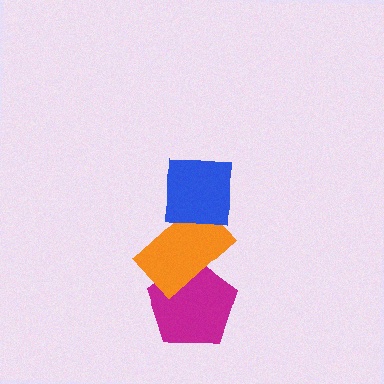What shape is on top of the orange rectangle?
The blue square is on top of the orange rectangle.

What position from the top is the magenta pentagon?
The magenta pentagon is 3rd from the top.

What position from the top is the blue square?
The blue square is 1st from the top.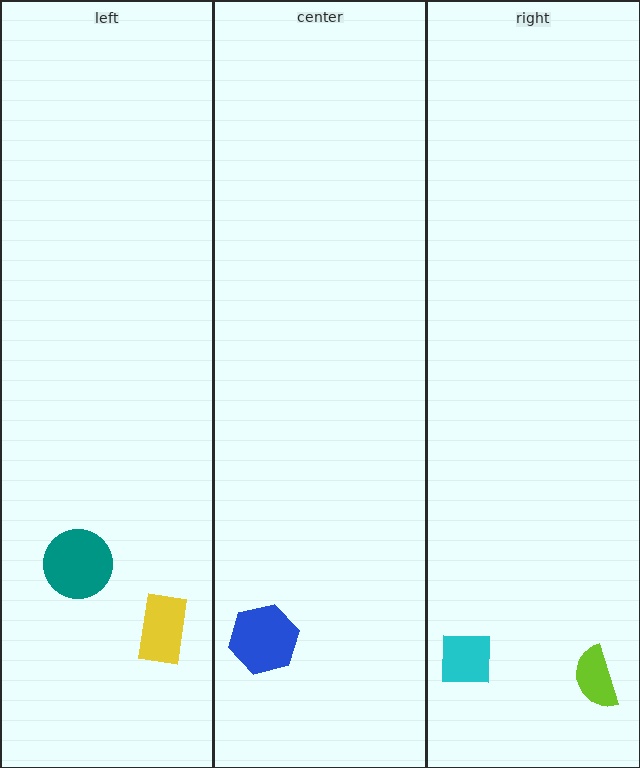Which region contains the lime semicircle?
The right region.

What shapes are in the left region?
The teal circle, the yellow rectangle.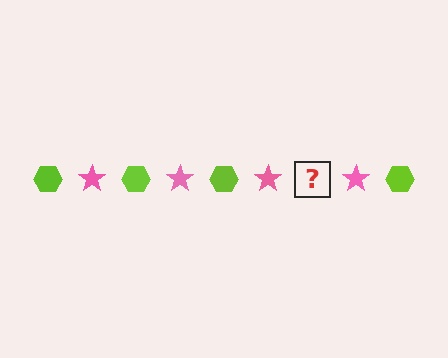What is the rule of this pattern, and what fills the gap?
The rule is that the pattern alternates between lime hexagon and pink star. The gap should be filled with a lime hexagon.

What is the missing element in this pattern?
The missing element is a lime hexagon.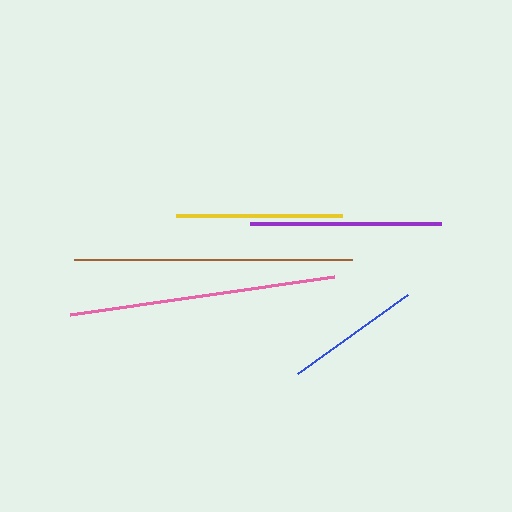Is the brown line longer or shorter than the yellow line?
The brown line is longer than the yellow line.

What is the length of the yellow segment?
The yellow segment is approximately 165 pixels long.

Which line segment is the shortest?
The blue line is the shortest at approximately 136 pixels.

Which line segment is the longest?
The brown line is the longest at approximately 278 pixels.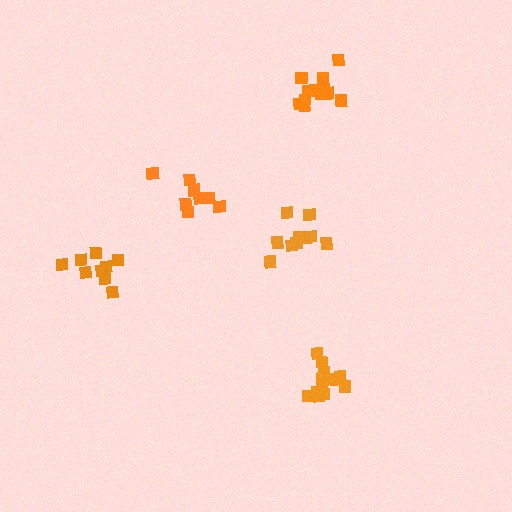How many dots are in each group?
Group 1: 8 dots, Group 2: 12 dots, Group 3: 13 dots, Group 4: 9 dots, Group 5: 10 dots (52 total).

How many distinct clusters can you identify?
There are 5 distinct clusters.